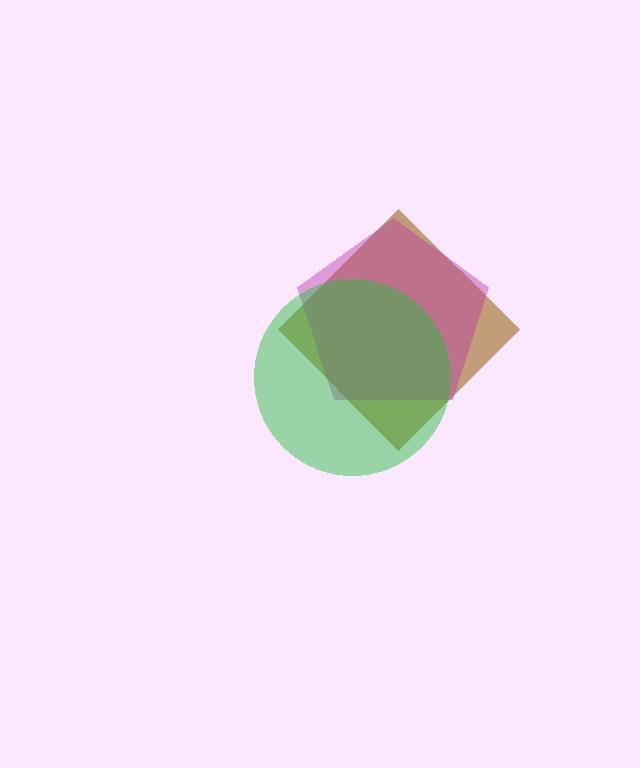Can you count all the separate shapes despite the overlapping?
Yes, there are 3 separate shapes.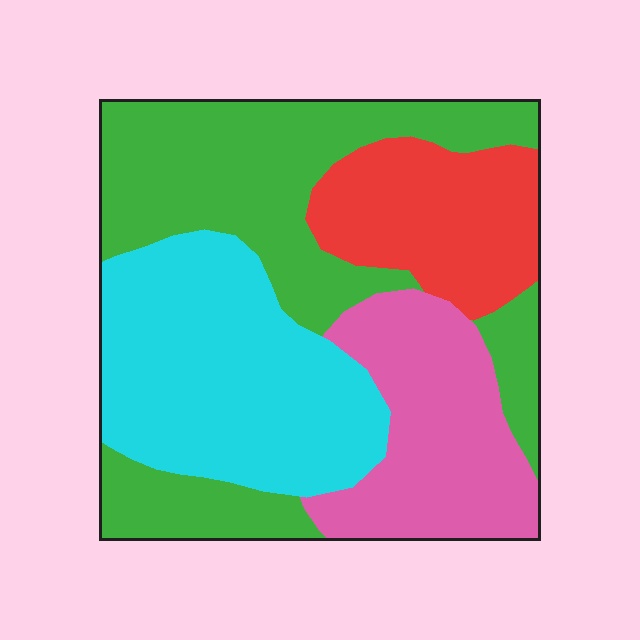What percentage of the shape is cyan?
Cyan covers 29% of the shape.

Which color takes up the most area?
Green, at roughly 35%.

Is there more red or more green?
Green.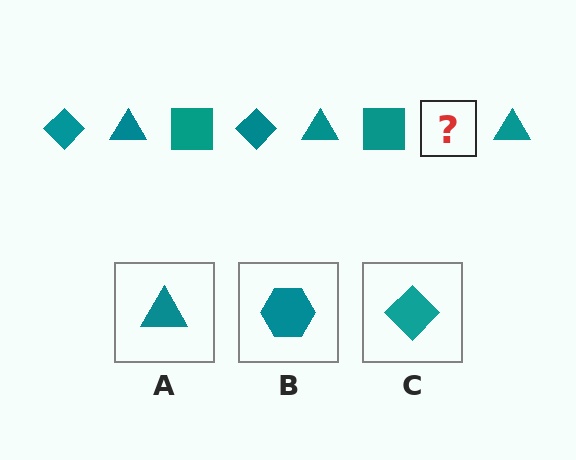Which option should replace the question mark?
Option C.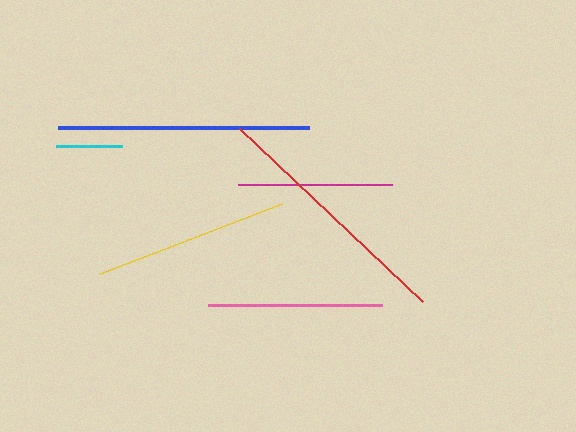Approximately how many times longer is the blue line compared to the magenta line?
The blue line is approximately 1.6 times the length of the magenta line.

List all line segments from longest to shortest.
From longest to shortest: red, blue, yellow, pink, magenta, cyan.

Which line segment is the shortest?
The cyan line is the shortest at approximately 66 pixels.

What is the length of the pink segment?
The pink segment is approximately 174 pixels long.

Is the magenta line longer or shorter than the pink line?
The pink line is longer than the magenta line.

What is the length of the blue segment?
The blue segment is approximately 251 pixels long.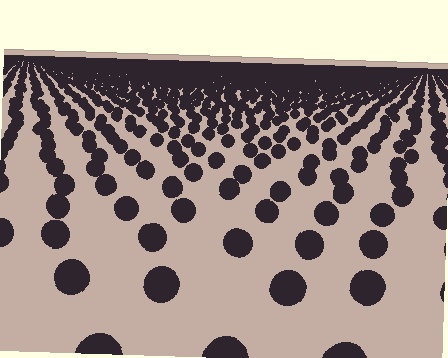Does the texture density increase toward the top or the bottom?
Density increases toward the top.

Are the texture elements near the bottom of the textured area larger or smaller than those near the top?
Larger. Near the bottom, elements are closer to the viewer and appear at a bigger on-screen size.